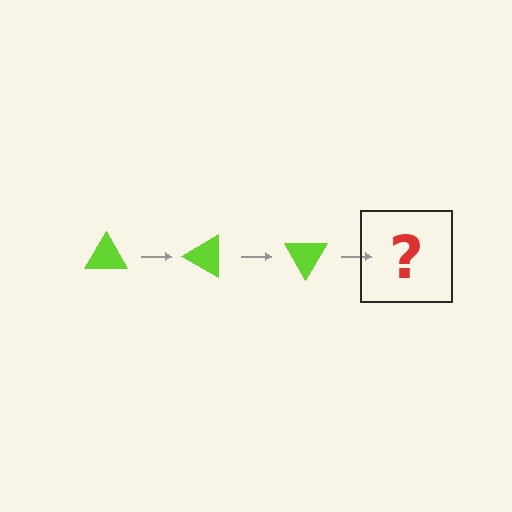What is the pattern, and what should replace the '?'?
The pattern is that the triangle rotates 30 degrees each step. The '?' should be a lime triangle rotated 90 degrees.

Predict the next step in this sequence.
The next step is a lime triangle rotated 90 degrees.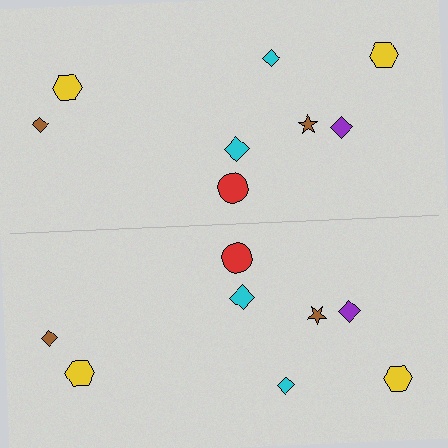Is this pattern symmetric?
Yes, this pattern has bilateral (reflection) symmetry.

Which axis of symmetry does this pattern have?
The pattern has a horizontal axis of symmetry running through the center of the image.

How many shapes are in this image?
There are 16 shapes in this image.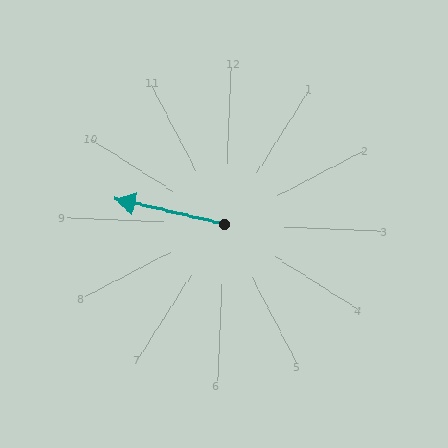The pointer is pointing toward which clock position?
Roughly 9 o'clock.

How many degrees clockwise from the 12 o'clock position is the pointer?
Approximately 280 degrees.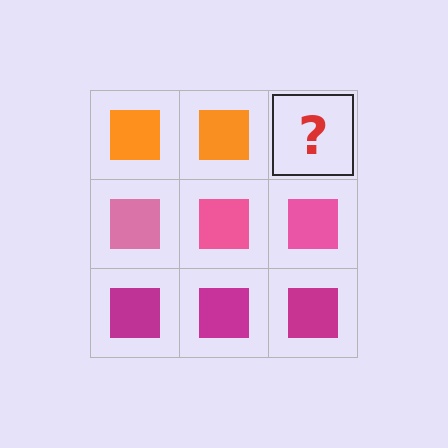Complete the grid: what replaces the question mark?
The question mark should be replaced with an orange square.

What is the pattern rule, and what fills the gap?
The rule is that each row has a consistent color. The gap should be filled with an orange square.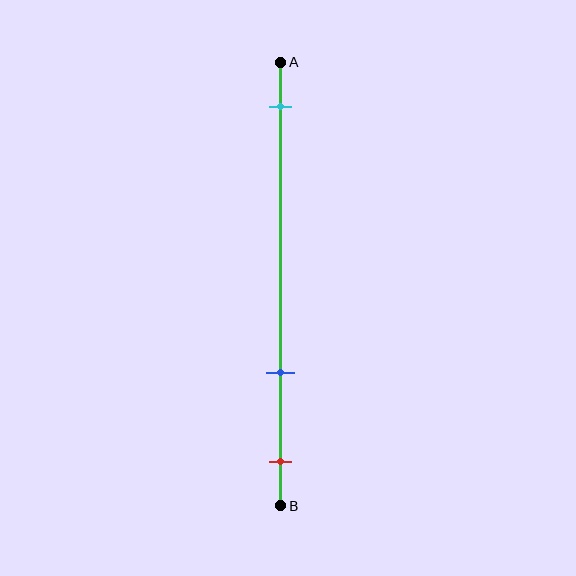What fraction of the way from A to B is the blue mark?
The blue mark is approximately 70% (0.7) of the way from A to B.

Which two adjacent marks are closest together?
The blue and red marks are the closest adjacent pair.